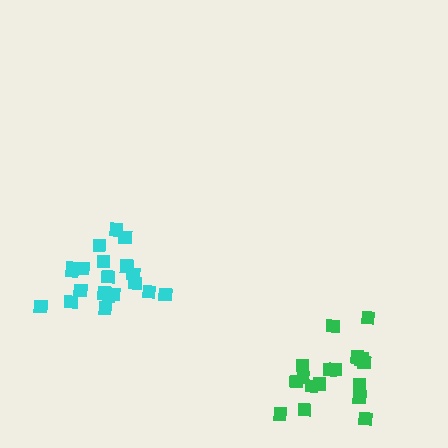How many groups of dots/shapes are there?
There are 2 groups.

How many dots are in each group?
Group 1: 20 dots, Group 2: 17 dots (37 total).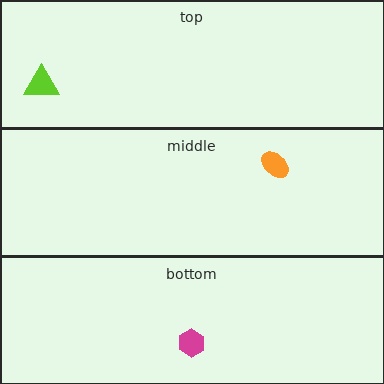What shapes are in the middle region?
The orange ellipse.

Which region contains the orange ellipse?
The middle region.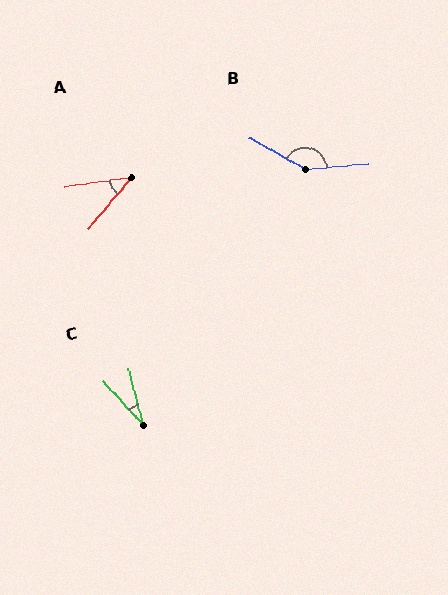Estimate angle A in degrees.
Approximately 42 degrees.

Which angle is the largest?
B, at approximately 144 degrees.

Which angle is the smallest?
C, at approximately 29 degrees.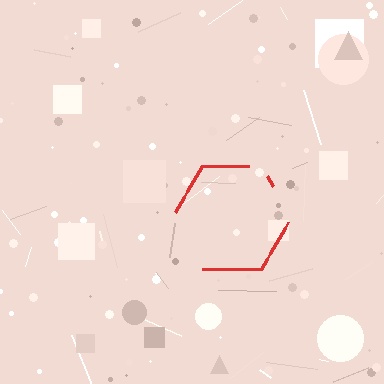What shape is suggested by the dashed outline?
The dashed outline suggests a hexagon.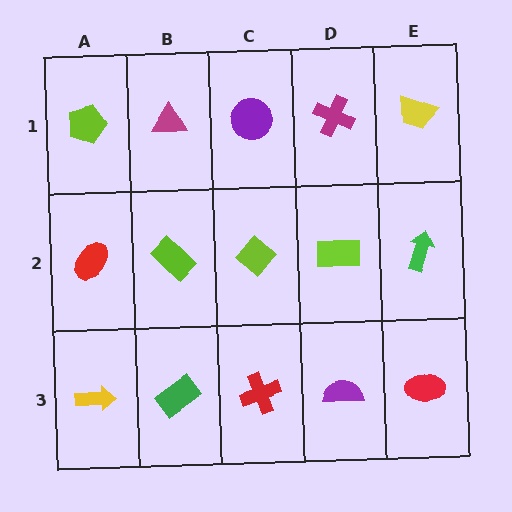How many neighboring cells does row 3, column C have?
3.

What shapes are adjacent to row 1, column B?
A lime rectangle (row 2, column B), a lime pentagon (row 1, column A), a purple circle (row 1, column C).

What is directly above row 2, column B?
A magenta triangle.